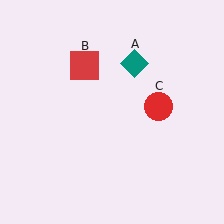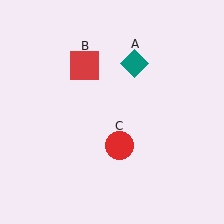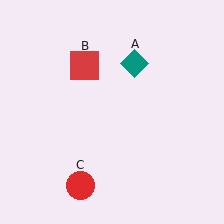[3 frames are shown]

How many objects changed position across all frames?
1 object changed position: red circle (object C).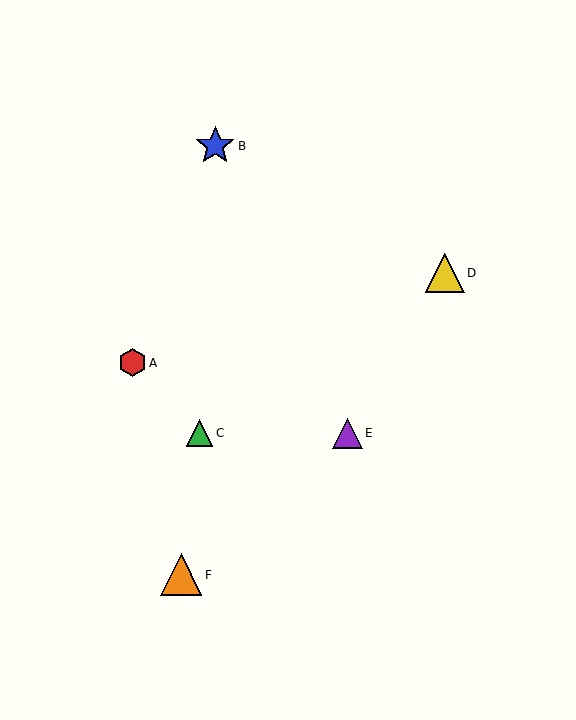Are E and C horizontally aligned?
Yes, both are at y≈433.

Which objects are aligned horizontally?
Objects C, E are aligned horizontally.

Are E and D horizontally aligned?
No, E is at y≈433 and D is at y≈273.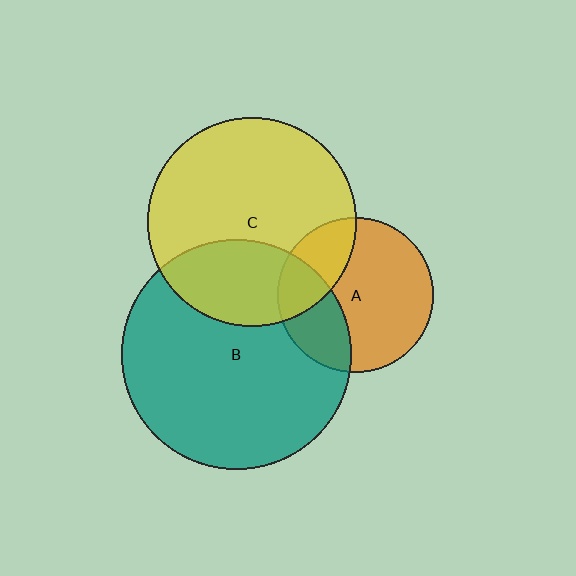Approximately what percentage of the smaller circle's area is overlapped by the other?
Approximately 25%.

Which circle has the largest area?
Circle B (teal).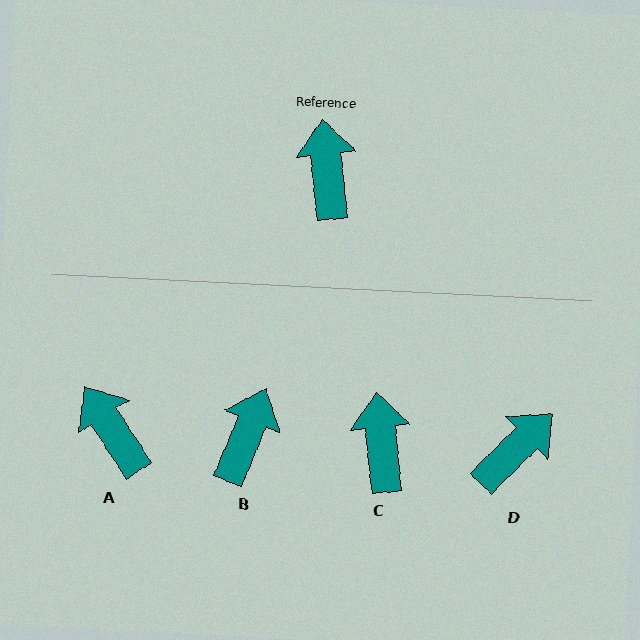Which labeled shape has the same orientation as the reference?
C.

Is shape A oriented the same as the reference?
No, it is off by about 27 degrees.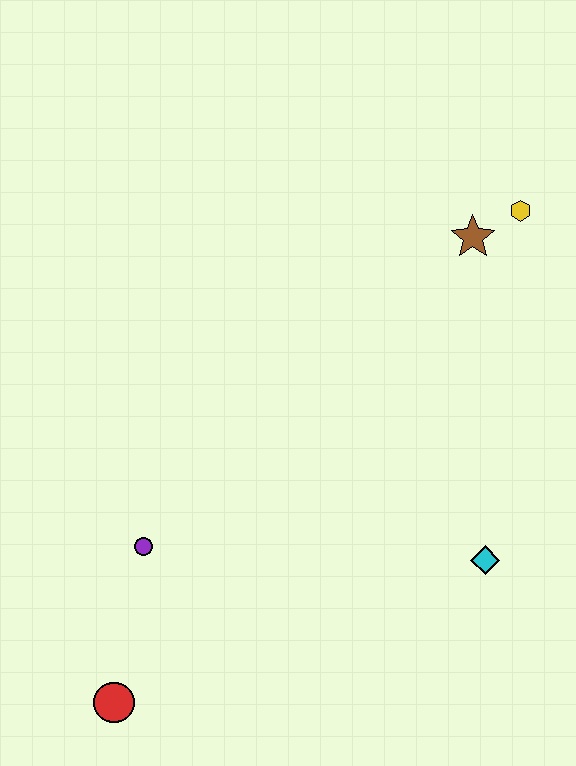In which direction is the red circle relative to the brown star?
The red circle is below the brown star.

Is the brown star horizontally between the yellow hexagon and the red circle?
Yes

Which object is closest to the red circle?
The purple circle is closest to the red circle.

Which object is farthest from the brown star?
The red circle is farthest from the brown star.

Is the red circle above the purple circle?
No